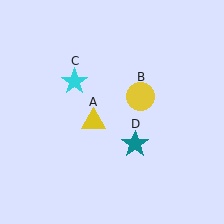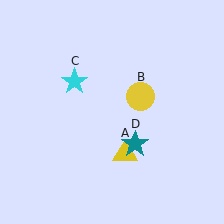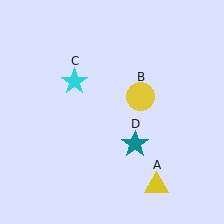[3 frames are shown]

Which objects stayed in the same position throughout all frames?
Yellow circle (object B) and cyan star (object C) and teal star (object D) remained stationary.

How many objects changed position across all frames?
1 object changed position: yellow triangle (object A).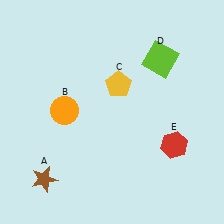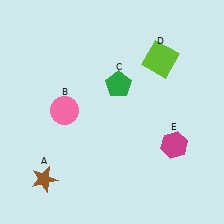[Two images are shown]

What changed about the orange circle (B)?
In Image 1, B is orange. In Image 2, it changed to pink.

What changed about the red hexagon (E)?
In Image 1, E is red. In Image 2, it changed to magenta.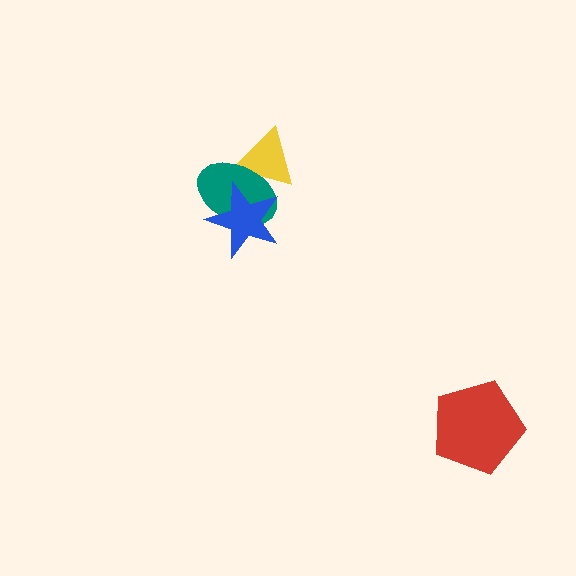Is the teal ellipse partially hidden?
Yes, it is partially covered by another shape.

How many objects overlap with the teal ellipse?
2 objects overlap with the teal ellipse.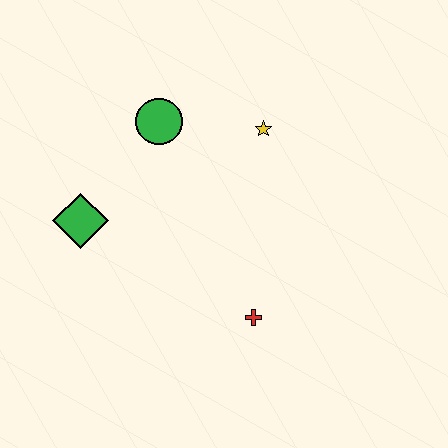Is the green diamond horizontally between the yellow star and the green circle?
No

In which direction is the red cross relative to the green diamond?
The red cross is to the right of the green diamond.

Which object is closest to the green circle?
The yellow star is closest to the green circle.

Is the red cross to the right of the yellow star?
No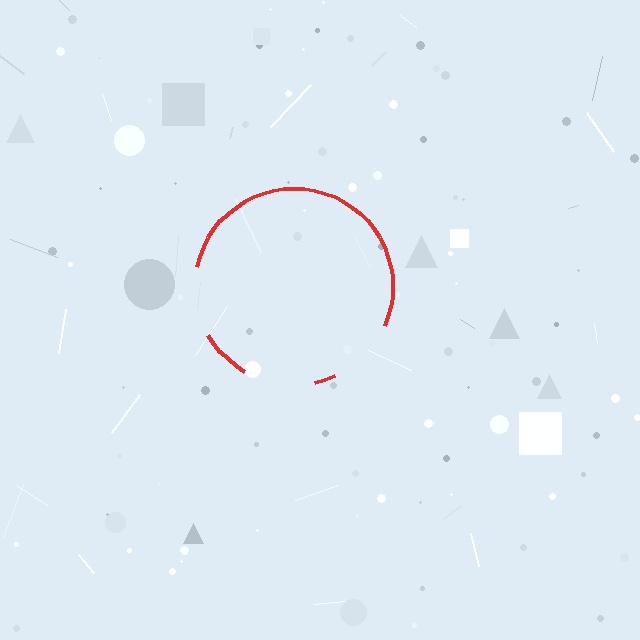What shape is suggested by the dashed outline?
The dashed outline suggests a circle.